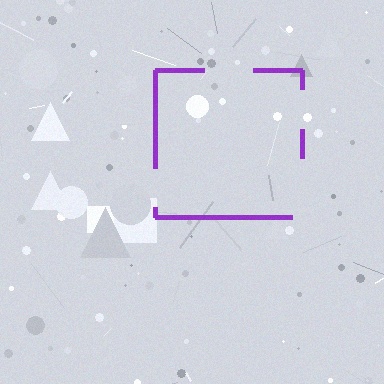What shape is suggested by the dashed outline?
The dashed outline suggests a square.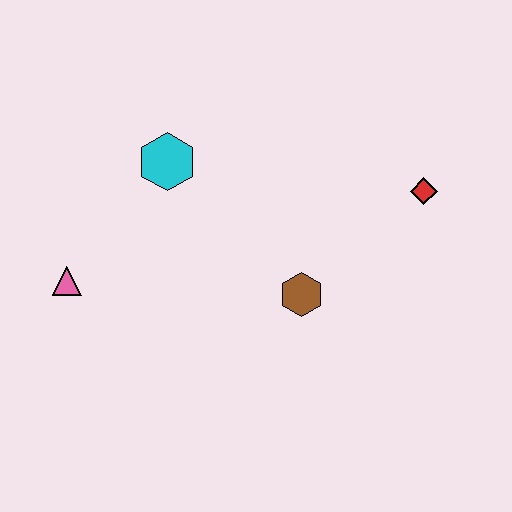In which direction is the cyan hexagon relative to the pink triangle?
The cyan hexagon is above the pink triangle.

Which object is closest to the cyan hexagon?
The pink triangle is closest to the cyan hexagon.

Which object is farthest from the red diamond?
The pink triangle is farthest from the red diamond.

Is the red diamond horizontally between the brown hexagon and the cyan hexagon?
No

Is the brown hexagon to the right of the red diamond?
No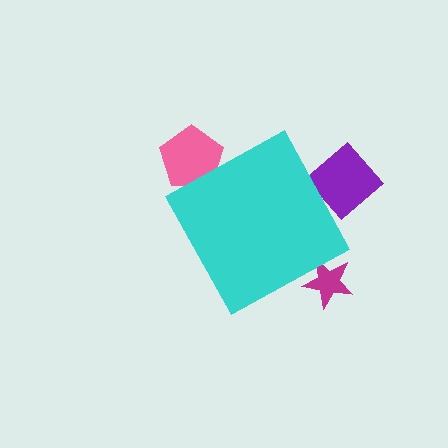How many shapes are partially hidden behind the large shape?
3 shapes are partially hidden.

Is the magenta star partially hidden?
Yes, the magenta star is partially hidden behind the cyan diamond.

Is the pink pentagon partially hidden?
Yes, the pink pentagon is partially hidden behind the cyan diamond.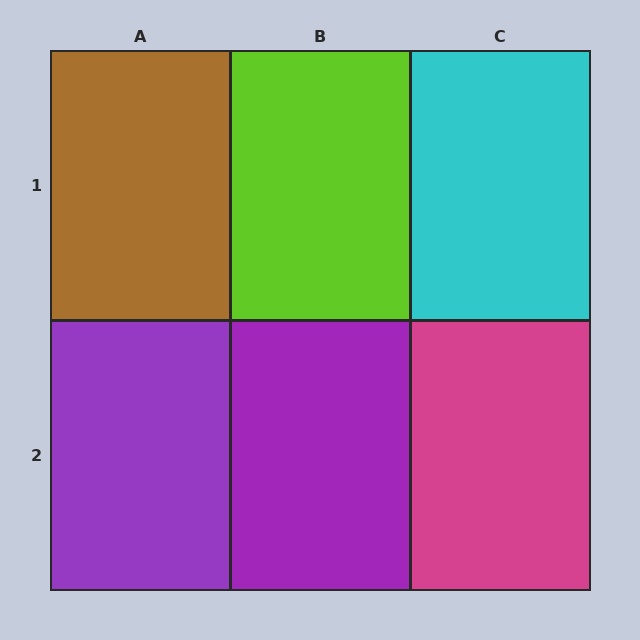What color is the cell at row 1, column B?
Lime.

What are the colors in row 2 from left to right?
Purple, purple, magenta.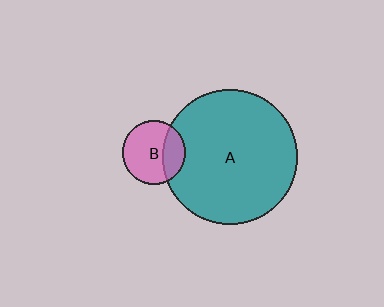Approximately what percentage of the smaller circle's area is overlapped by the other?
Approximately 30%.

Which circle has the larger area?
Circle A (teal).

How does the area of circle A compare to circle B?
Approximately 4.5 times.